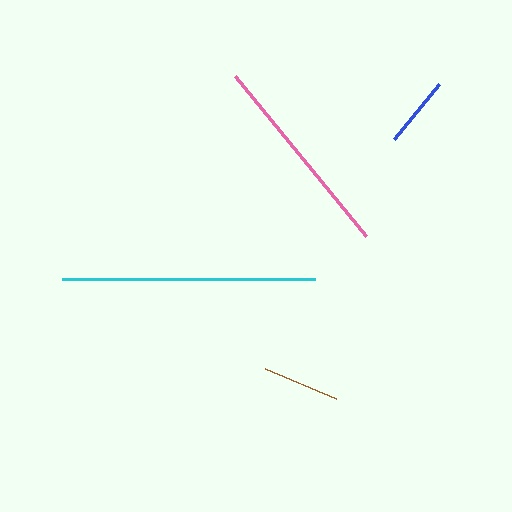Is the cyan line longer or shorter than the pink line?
The cyan line is longer than the pink line.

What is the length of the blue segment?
The blue segment is approximately 70 pixels long.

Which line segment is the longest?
The cyan line is the longest at approximately 253 pixels.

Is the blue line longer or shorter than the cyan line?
The cyan line is longer than the blue line.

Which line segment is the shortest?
The blue line is the shortest at approximately 70 pixels.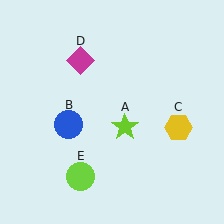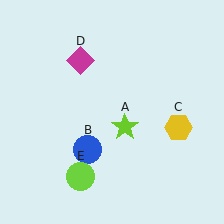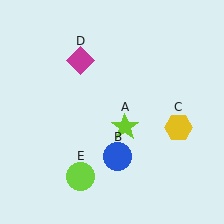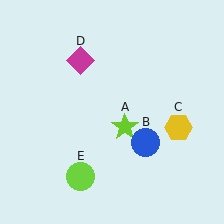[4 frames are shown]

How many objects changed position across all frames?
1 object changed position: blue circle (object B).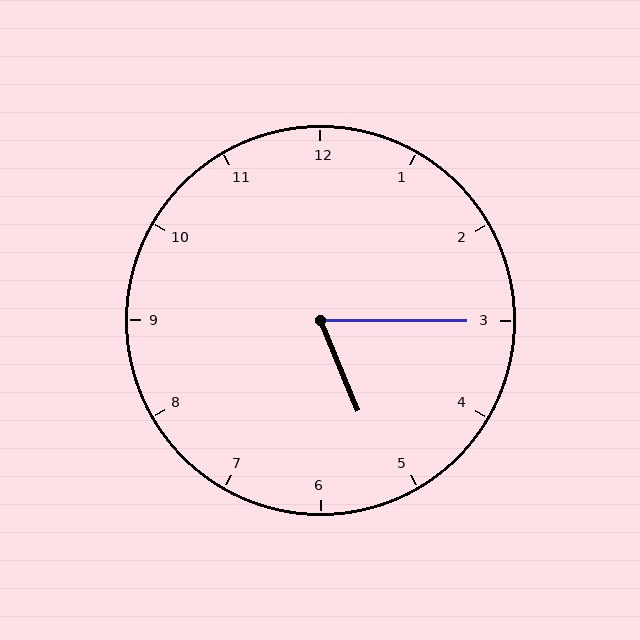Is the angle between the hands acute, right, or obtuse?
It is acute.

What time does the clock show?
5:15.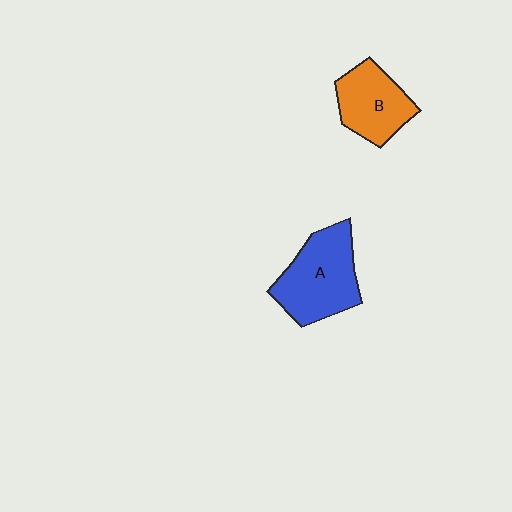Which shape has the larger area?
Shape A (blue).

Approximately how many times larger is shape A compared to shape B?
Approximately 1.3 times.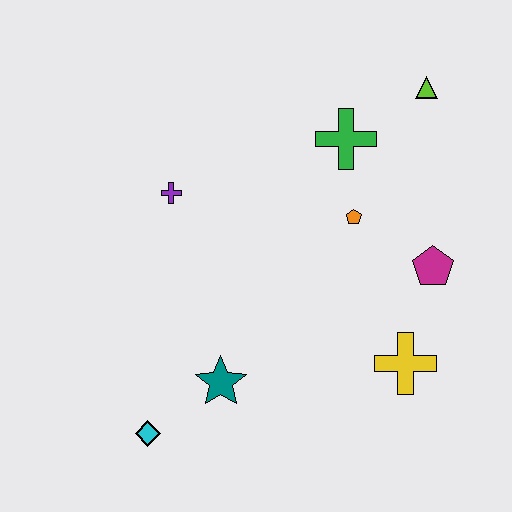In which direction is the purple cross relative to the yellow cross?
The purple cross is to the left of the yellow cross.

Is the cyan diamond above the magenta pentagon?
No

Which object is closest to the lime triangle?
The green cross is closest to the lime triangle.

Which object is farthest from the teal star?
The lime triangle is farthest from the teal star.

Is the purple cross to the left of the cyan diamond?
No